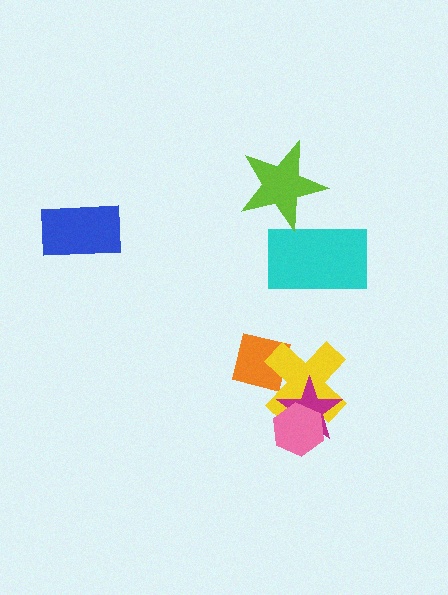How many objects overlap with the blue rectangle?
0 objects overlap with the blue rectangle.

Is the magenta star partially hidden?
Yes, it is partially covered by another shape.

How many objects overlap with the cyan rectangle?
1 object overlaps with the cyan rectangle.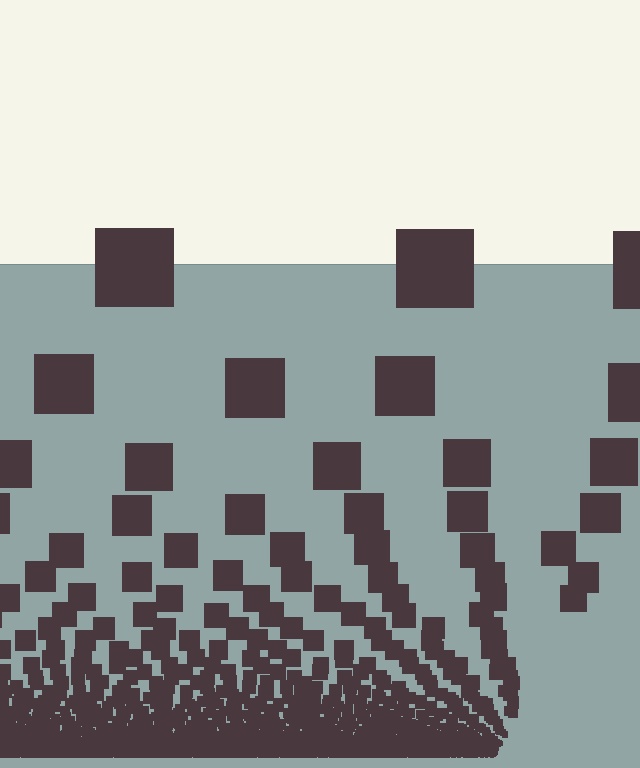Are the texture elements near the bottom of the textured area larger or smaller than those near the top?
Smaller. The gradient is inverted — elements near the bottom are smaller and denser.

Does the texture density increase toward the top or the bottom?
Density increases toward the bottom.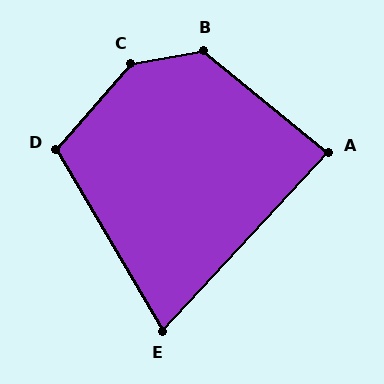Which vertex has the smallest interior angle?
E, at approximately 73 degrees.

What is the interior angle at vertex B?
Approximately 130 degrees (obtuse).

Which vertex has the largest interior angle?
C, at approximately 141 degrees.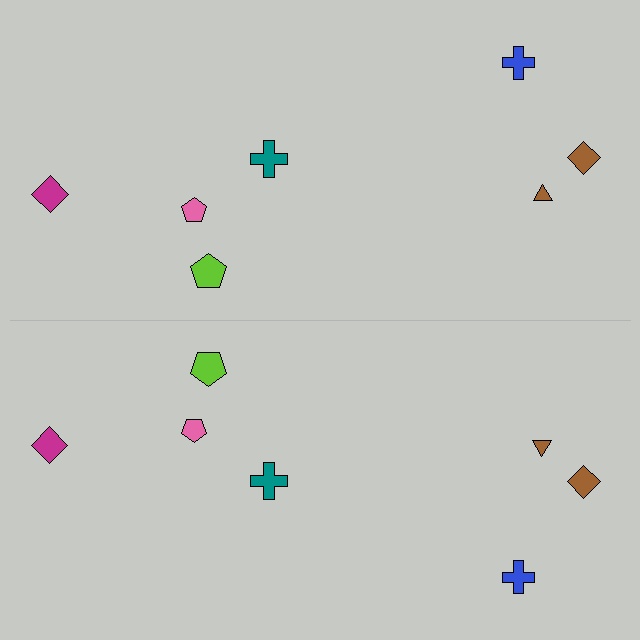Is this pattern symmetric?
Yes, this pattern has bilateral (reflection) symmetry.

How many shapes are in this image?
There are 14 shapes in this image.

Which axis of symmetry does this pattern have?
The pattern has a horizontal axis of symmetry running through the center of the image.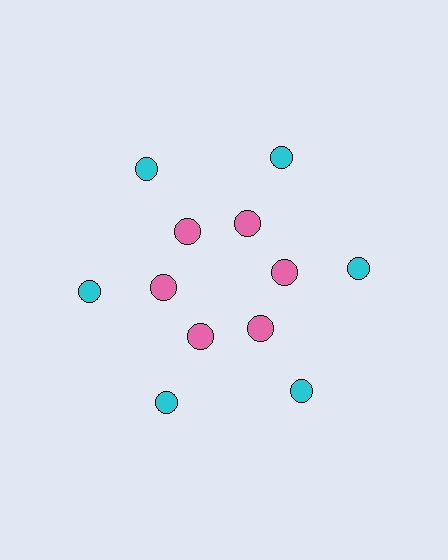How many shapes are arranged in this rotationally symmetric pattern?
There are 12 shapes, arranged in 6 groups of 2.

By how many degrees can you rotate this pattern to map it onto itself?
The pattern maps onto itself every 60 degrees of rotation.